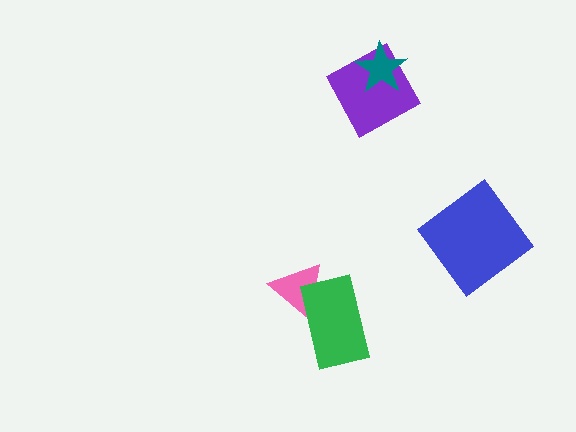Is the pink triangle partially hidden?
Yes, it is partially covered by another shape.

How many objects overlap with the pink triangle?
1 object overlaps with the pink triangle.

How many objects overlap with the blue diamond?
0 objects overlap with the blue diamond.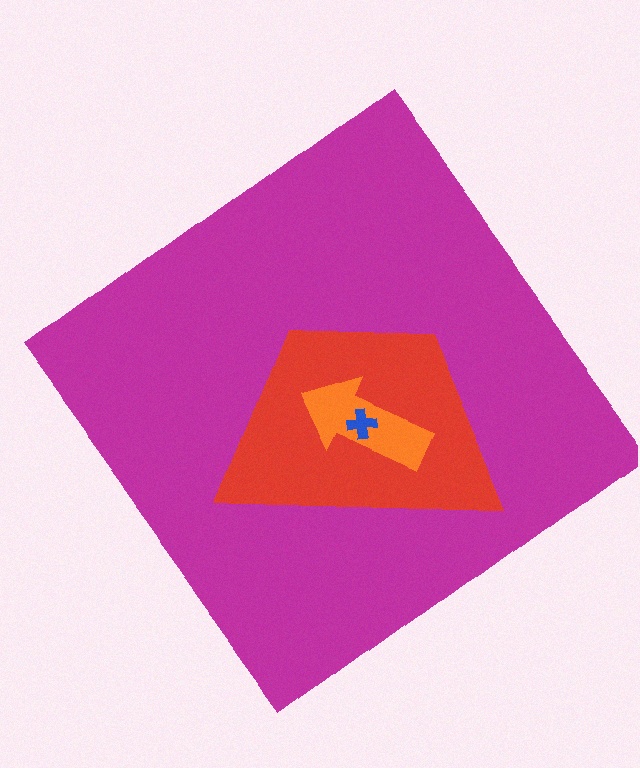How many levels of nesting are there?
4.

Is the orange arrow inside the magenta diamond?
Yes.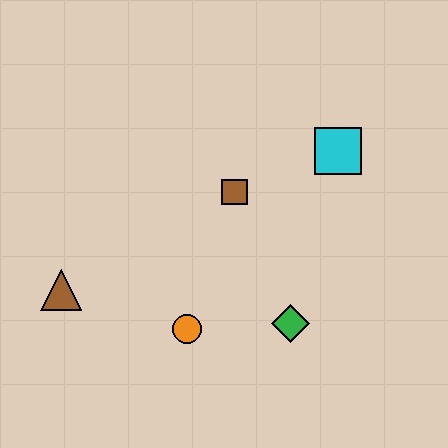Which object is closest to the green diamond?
The orange circle is closest to the green diamond.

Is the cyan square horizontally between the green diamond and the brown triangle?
No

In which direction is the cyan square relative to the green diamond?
The cyan square is above the green diamond.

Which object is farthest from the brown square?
The brown triangle is farthest from the brown square.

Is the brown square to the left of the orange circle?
No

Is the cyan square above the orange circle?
Yes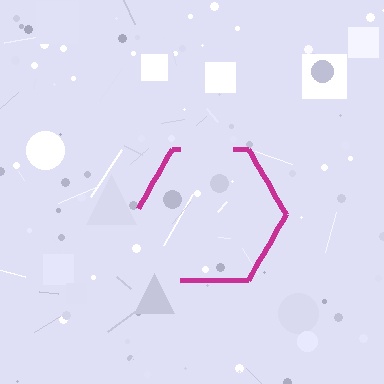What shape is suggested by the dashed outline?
The dashed outline suggests a hexagon.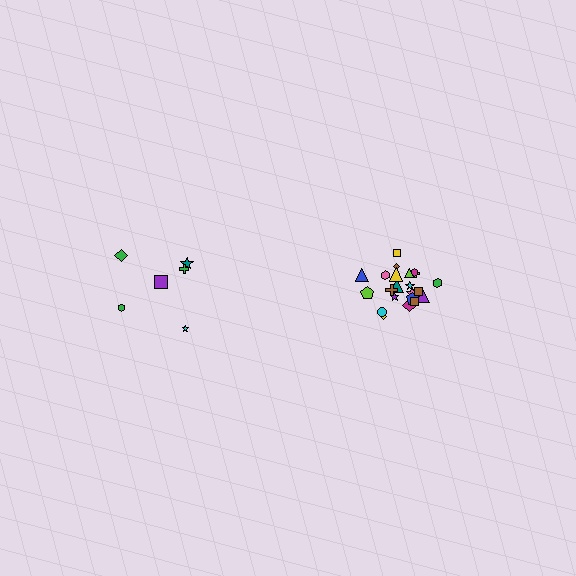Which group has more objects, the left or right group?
The right group.